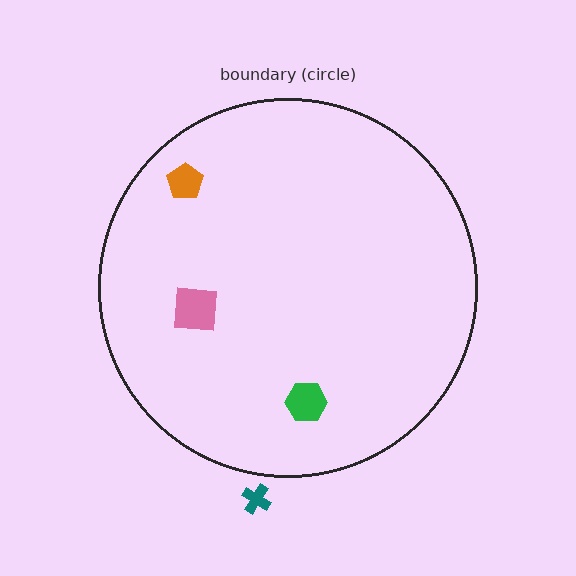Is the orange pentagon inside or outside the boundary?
Inside.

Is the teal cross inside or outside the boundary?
Outside.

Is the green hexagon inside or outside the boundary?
Inside.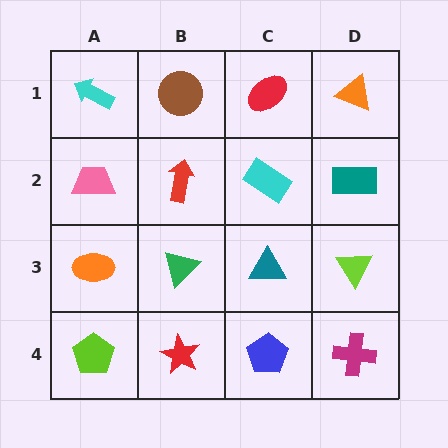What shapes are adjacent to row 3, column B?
A red arrow (row 2, column B), a red star (row 4, column B), an orange ellipse (row 3, column A), a teal triangle (row 3, column C).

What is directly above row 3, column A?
A pink trapezoid.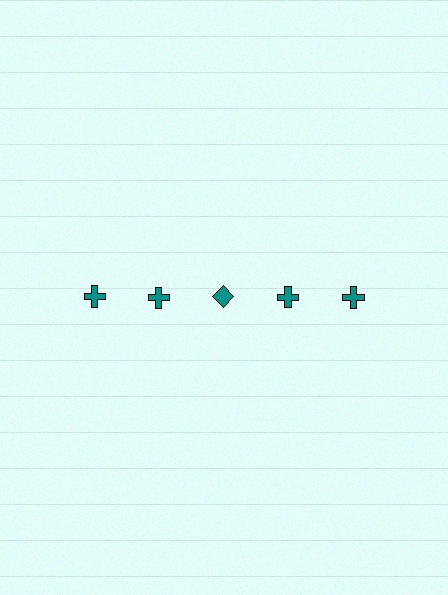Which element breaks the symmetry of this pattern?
The teal diamond in the top row, center column breaks the symmetry. All other shapes are teal crosses.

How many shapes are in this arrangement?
There are 5 shapes arranged in a grid pattern.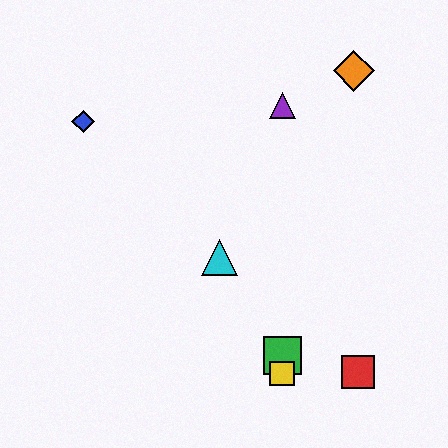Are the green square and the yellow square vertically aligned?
Yes, both are at x≈282.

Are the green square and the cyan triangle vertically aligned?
No, the green square is at x≈282 and the cyan triangle is at x≈220.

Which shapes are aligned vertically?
The green square, the yellow square, the purple triangle are aligned vertically.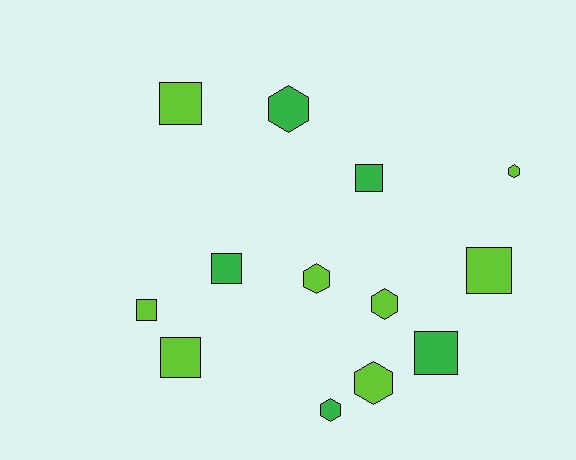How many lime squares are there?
There are 4 lime squares.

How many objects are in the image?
There are 13 objects.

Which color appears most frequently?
Lime, with 8 objects.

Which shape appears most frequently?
Square, with 7 objects.